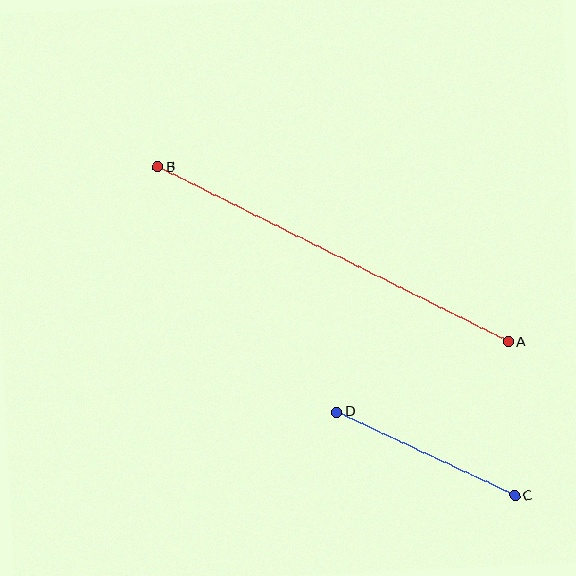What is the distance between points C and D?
The distance is approximately 197 pixels.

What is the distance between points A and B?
The distance is approximately 392 pixels.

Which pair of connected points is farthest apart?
Points A and B are farthest apart.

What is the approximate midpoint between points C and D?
The midpoint is at approximately (426, 454) pixels.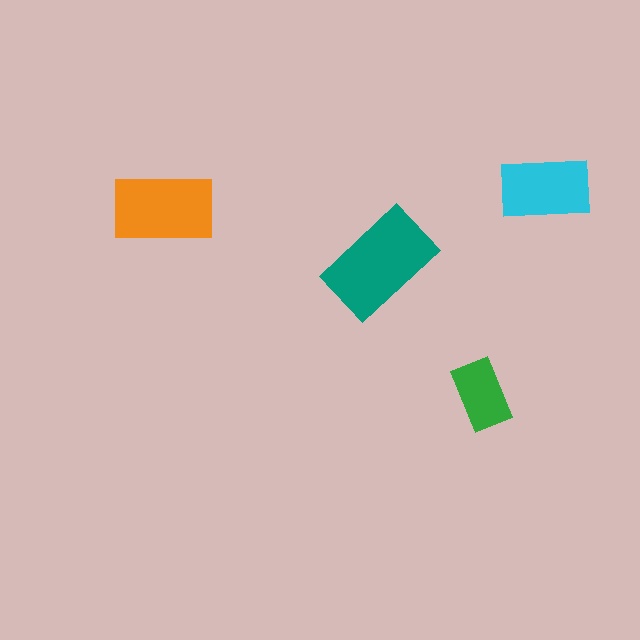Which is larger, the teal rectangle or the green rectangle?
The teal one.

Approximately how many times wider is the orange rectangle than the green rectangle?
About 1.5 times wider.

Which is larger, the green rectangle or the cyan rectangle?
The cyan one.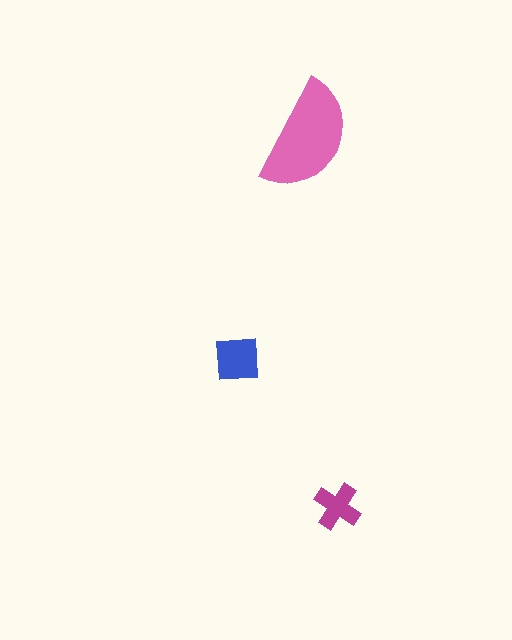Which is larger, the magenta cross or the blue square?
The blue square.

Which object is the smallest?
The magenta cross.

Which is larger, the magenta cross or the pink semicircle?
The pink semicircle.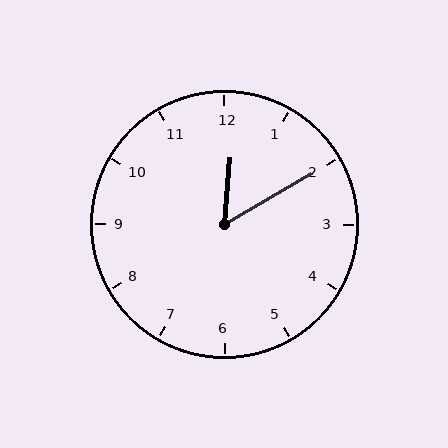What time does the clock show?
12:10.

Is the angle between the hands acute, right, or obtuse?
It is acute.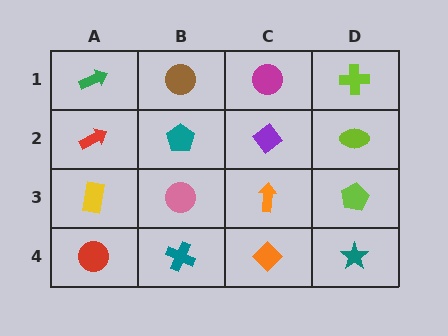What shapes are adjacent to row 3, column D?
A lime ellipse (row 2, column D), a teal star (row 4, column D), an orange arrow (row 3, column C).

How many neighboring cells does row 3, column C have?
4.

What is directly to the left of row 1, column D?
A magenta circle.